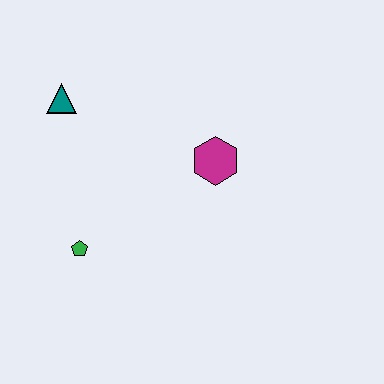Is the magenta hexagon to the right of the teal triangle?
Yes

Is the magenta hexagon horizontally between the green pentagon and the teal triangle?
No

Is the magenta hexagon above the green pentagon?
Yes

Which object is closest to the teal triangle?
The green pentagon is closest to the teal triangle.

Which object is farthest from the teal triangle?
The magenta hexagon is farthest from the teal triangle.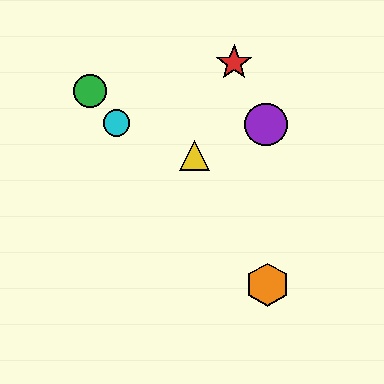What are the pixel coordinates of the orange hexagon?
The orange hexagon is at (268, 285).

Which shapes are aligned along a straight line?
The blue hexagon, the yellow triangle, the purple circle are aligned along a straight line.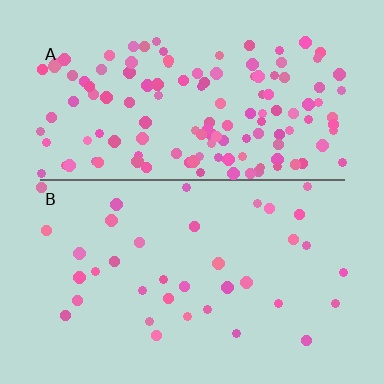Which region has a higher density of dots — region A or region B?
A (the top).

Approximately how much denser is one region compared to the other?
Approximately 3.6× — region A over region B.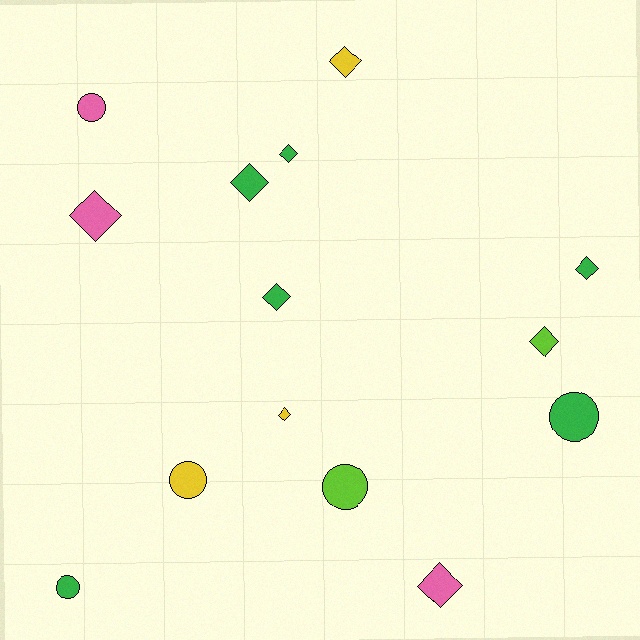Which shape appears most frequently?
Diamond, with 9 objects.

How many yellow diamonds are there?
There are 2 yellow diamonds.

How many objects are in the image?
There are 14 objects.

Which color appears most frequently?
Green, with 6 objects.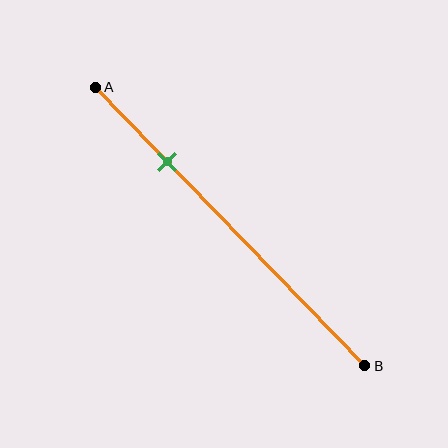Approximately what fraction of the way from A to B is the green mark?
The green mark is approximately 25% of the way from A to B.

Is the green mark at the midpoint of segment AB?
No, the mark is at about 25% from A, not at the 50% midpoint.